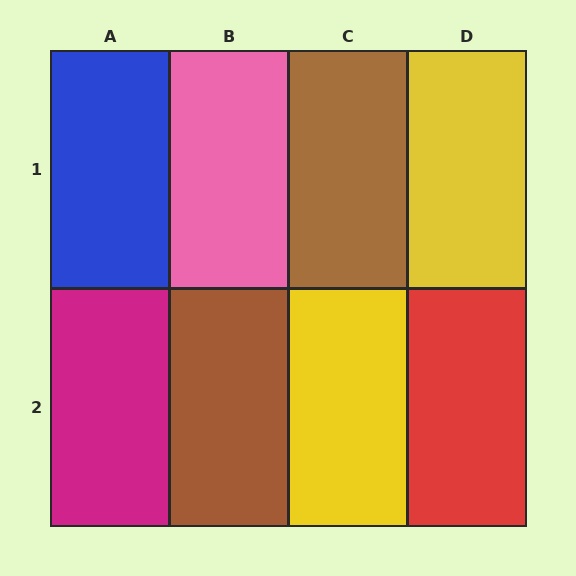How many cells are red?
1 cell is red.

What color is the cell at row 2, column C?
Yellow.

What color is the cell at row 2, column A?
Magenta.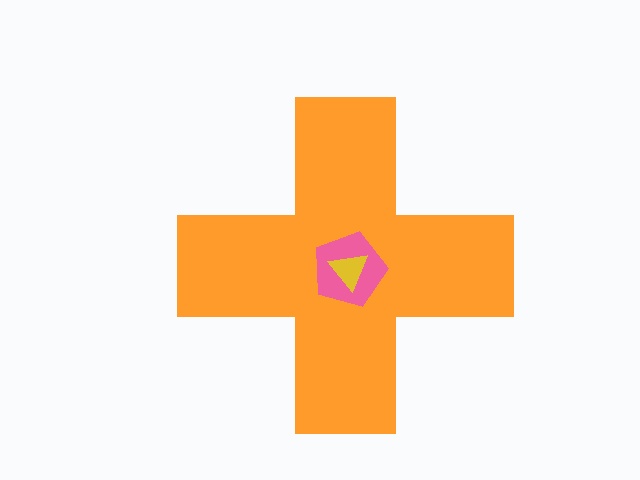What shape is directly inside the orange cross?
The pink pentagon.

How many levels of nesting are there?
3.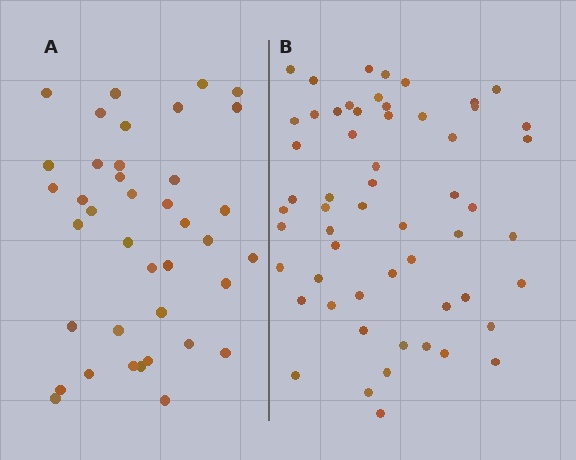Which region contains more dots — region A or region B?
Region B (the right region) has more dots.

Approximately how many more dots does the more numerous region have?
Region B has approximately 20 more dots than region A.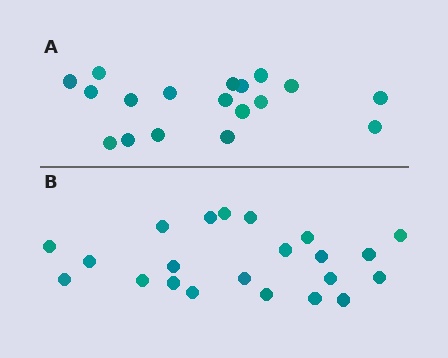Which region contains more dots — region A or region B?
Region B (the bottom region) has more dots.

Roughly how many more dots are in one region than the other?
Region B has about 4 more dots than region A.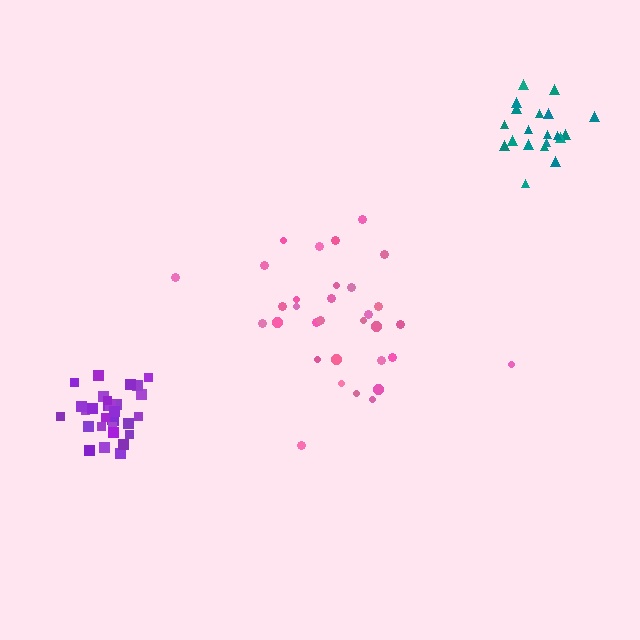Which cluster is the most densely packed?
Purple.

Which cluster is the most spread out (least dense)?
Pink.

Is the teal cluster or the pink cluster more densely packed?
Teal.